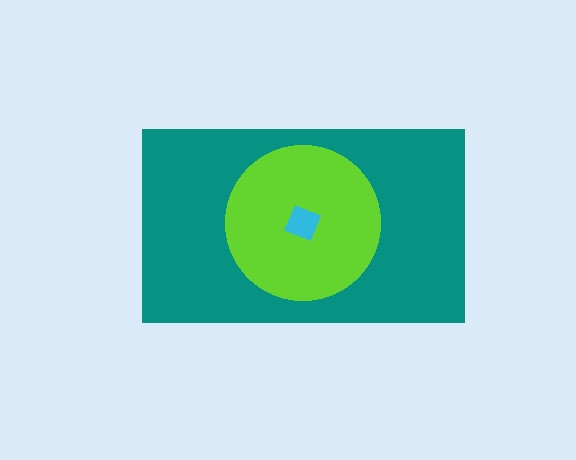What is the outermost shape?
The teal rectangle.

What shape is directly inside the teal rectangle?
The lime circle.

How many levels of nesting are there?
3.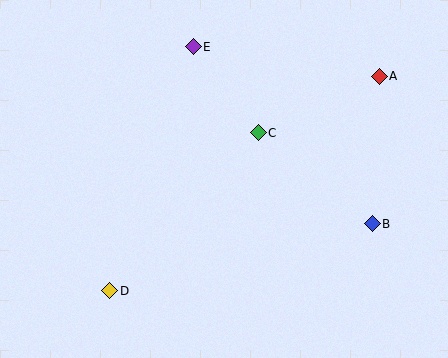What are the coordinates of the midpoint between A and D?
The midpoint between A and D is at (245, 184).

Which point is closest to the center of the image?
Point C at (258, 133) is closest to the center.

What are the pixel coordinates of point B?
Point B is at (372, 224).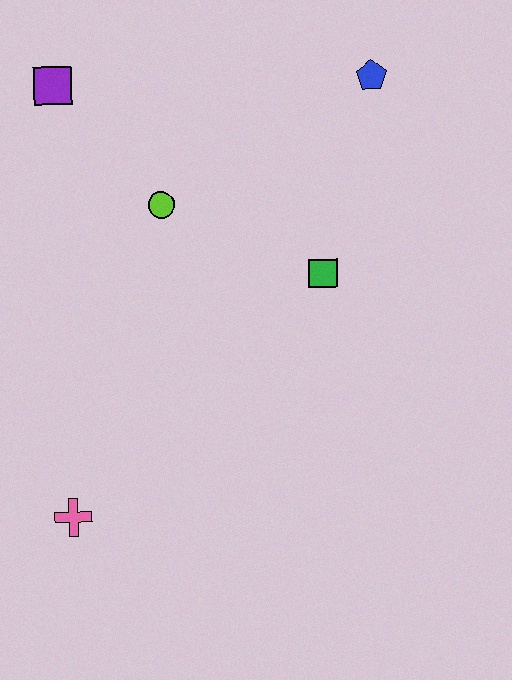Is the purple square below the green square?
No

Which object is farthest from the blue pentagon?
The pink cross is farthest from the blue pentagon.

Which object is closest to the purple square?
The lime circle is closest to the purple square.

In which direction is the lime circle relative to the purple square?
The lime circle is below the purple square.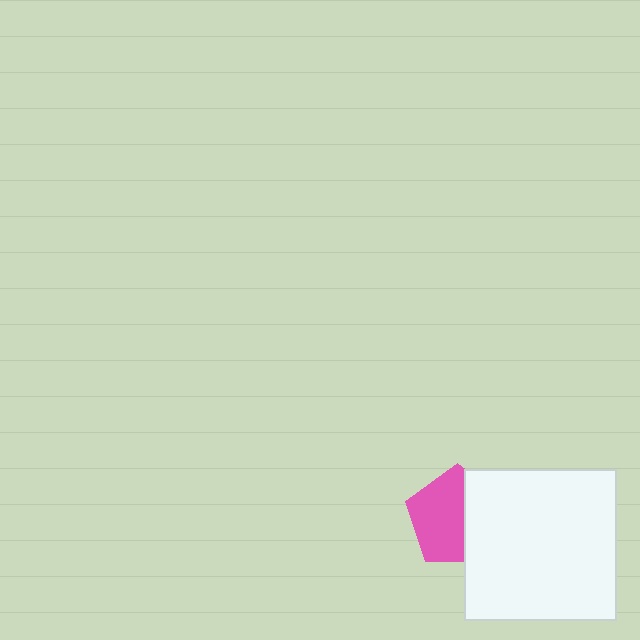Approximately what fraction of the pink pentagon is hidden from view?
Roughly 41% of the pink pentagon is hidden behind the white square.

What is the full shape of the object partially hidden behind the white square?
The partially hidden object is a pink pentagon.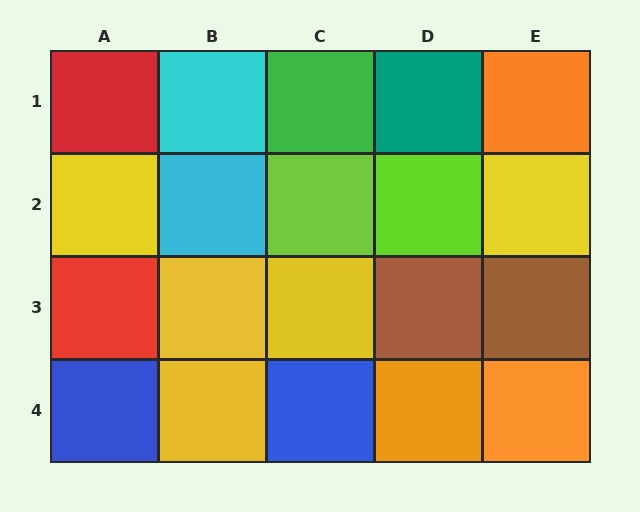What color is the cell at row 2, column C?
Lime.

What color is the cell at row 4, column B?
Yellow.